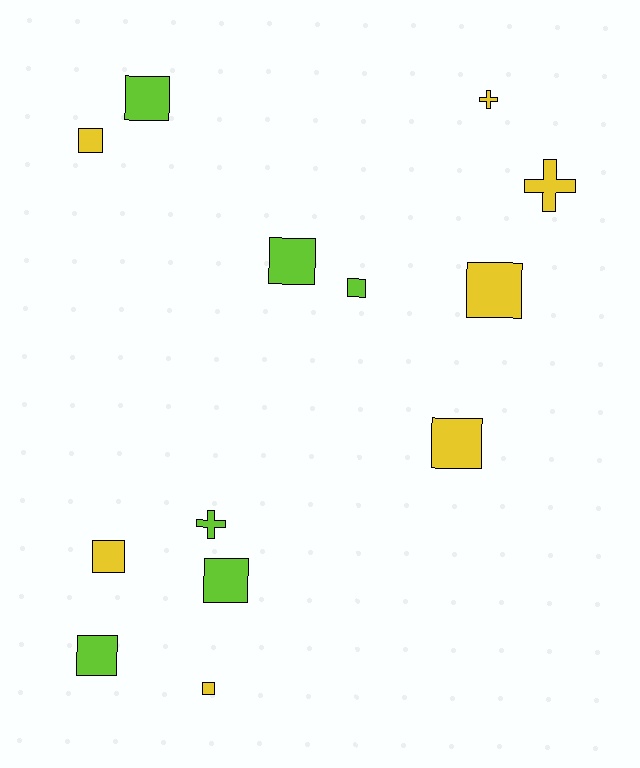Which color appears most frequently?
Yellow, with 7 objects.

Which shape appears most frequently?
Square, with 10 objects.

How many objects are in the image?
There are 13 objects.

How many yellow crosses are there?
There are 2 yellow crosses.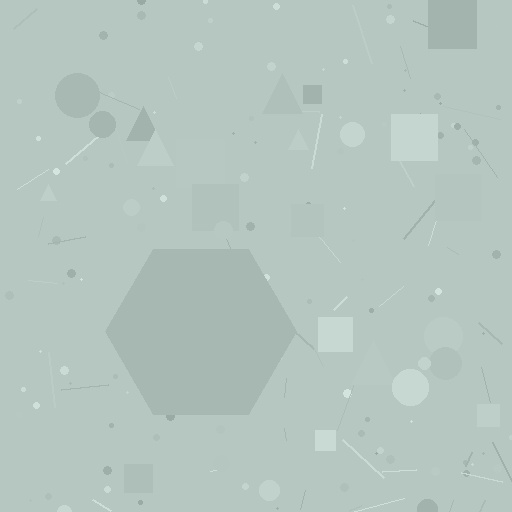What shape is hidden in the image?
A hexagon is hidden in the image.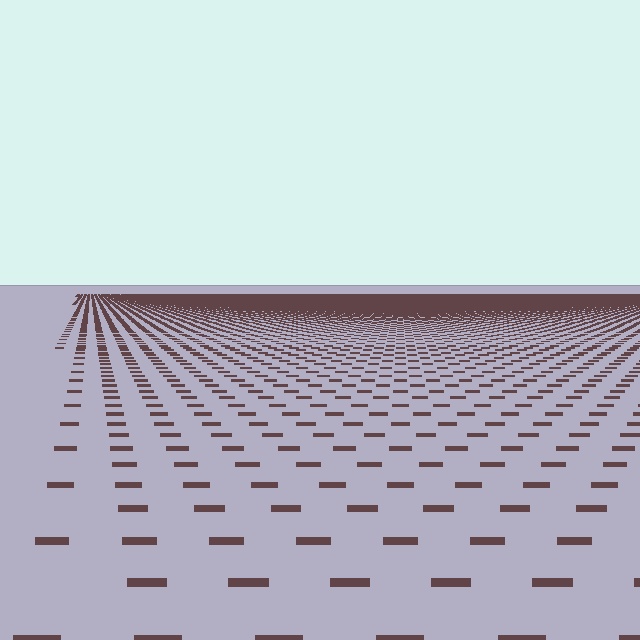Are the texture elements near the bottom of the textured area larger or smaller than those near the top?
Larger. Near the bottom, elements are closer to the viewer and appear at a bigger on-screen size.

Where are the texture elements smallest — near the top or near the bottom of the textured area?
Near the top.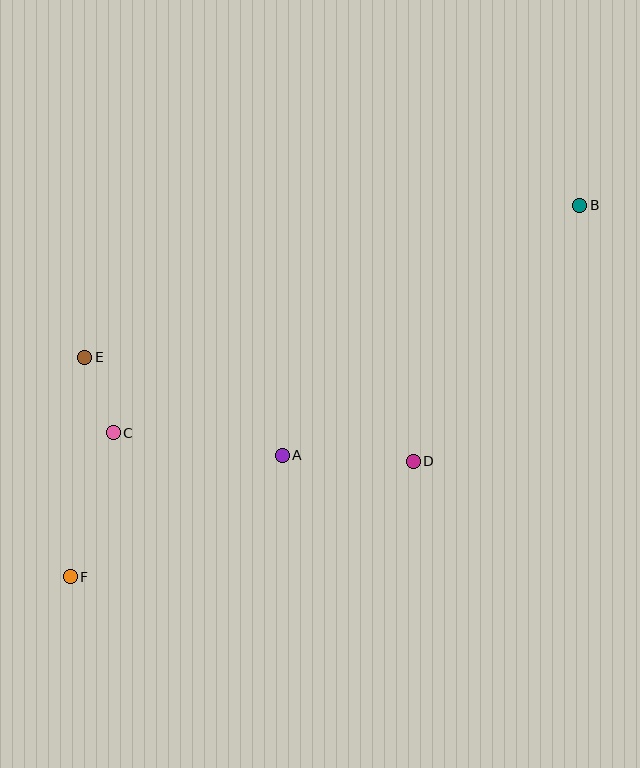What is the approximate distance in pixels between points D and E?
The distance between D and E is approximately 344 pixels.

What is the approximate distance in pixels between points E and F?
The distance between E and F is approximately 220 pixels.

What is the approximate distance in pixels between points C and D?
The distance between C and D is approximately 301 pixels.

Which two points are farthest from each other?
Points B and F are farthest from each other.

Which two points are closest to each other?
Points C and E are closest to each other.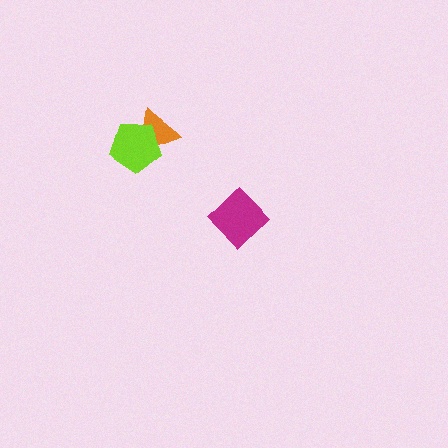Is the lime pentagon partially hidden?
No, no other shape covers it.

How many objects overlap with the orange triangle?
1 object overlaps with the orange triangle.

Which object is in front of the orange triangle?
The lime pentagon is in front of the orange triangle.